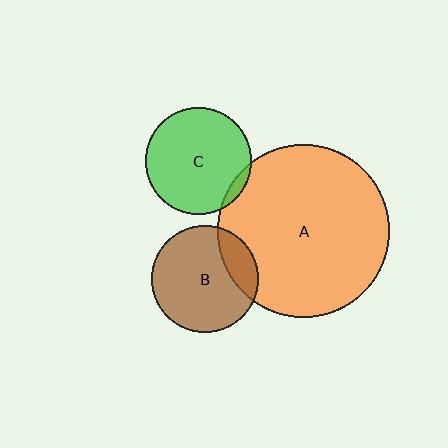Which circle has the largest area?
Circle A (orange).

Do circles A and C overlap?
Yes.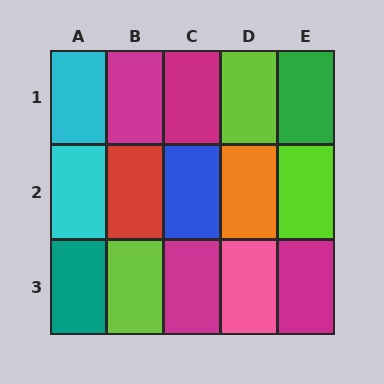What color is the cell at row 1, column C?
Magenta.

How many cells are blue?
1 cell is blue.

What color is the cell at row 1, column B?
Magenta.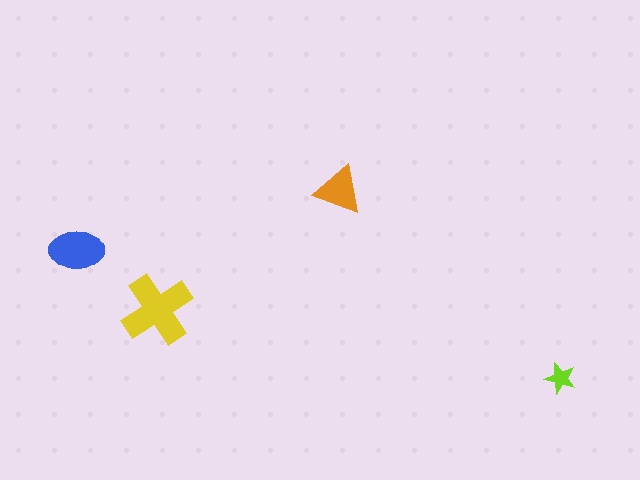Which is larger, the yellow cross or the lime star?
The yellow cross.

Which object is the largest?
The yellow cross.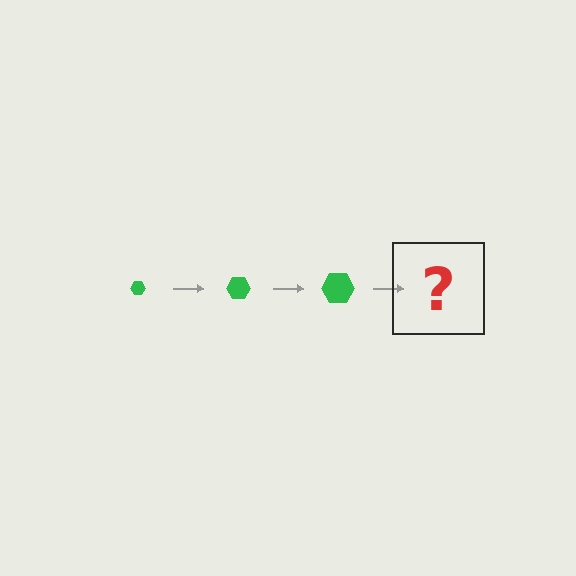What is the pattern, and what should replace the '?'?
The pattern is that the hexagon gets progressively larger each step. The '?' should be a green hexagon, larger than the previous one.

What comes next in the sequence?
The next element should be a green hexagon, larger than the previous one.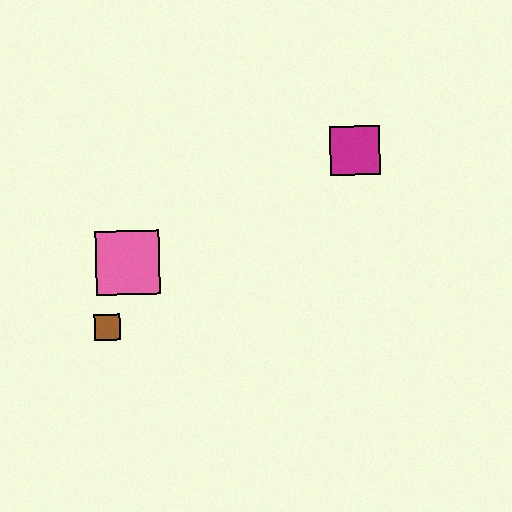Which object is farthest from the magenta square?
The brown square is farthest from the magenta square.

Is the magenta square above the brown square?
Yes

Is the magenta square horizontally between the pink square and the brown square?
No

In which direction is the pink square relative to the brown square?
The pink square is above the brown square.